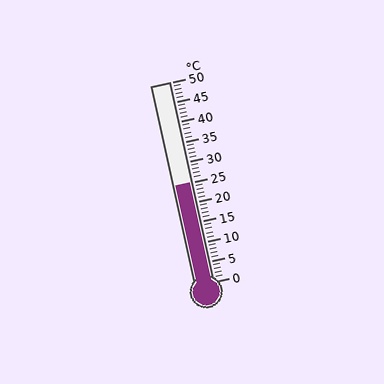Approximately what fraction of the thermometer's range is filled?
The thermometer is filled to approximately 50% of its range.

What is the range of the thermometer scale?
The thermometer scale ranges from 0°C to 50°C.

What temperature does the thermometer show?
The thermometer shows approximately 25°C.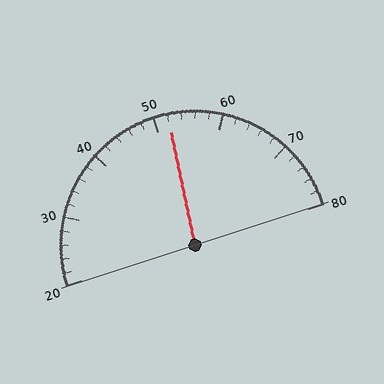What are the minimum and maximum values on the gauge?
The gauge ranges from 20 to 80.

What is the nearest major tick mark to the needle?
The nearest major tick mark is 50.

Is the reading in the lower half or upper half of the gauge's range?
The reading is in the upper half of the range (20 to 80).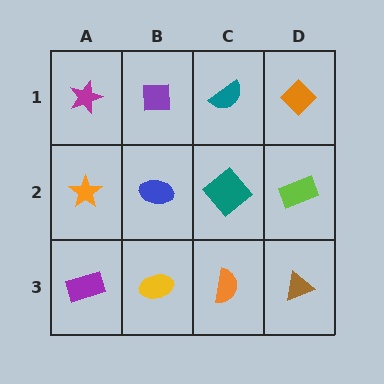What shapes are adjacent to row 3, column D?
A lime rectangle (row 2, column D), an orange semicircle (row 3, column C).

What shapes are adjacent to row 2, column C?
A teal semicircle (row 1, column C), an orange semicircle (row 3, column C), a blue ellipse (row 2, column B), a lime rectangle (row 2, column D).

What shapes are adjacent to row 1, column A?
An orange star (row 2, column A), a purple square (row 1, column B).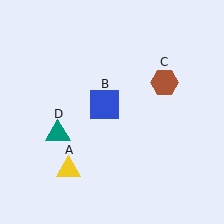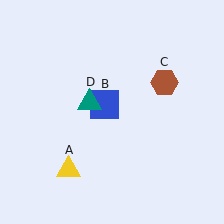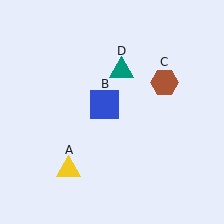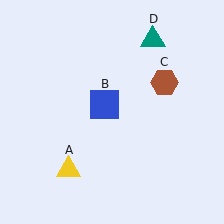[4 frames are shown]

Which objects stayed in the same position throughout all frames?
Yellow triangle (object A) and blue square (object B) and brown hexagon (object C) remained stationary.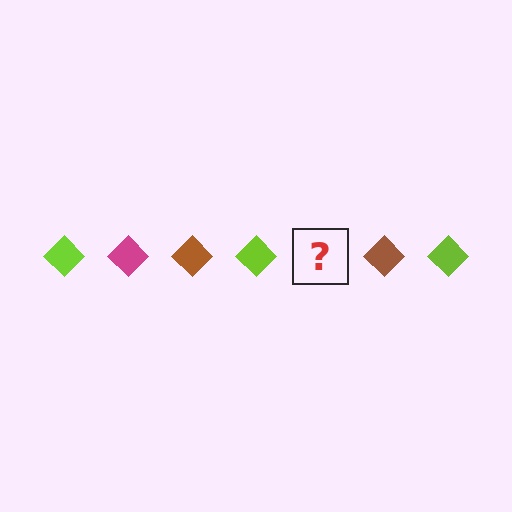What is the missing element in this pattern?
The missing element is a magenta diamond.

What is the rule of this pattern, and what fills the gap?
The rule is that the pattern cycles through lime, magenta, brown diamonds. The gap should be filled with a magenta diamond.